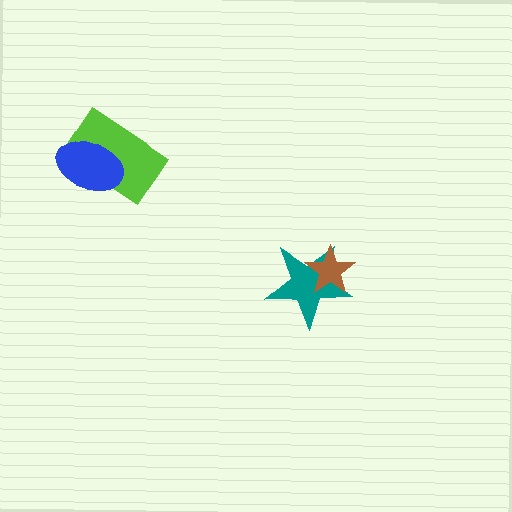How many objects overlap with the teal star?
1 object overlaps with the teal star.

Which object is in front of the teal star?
The brown star is in front of the teal star.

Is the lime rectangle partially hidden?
Yes, it is partially covered by another shape.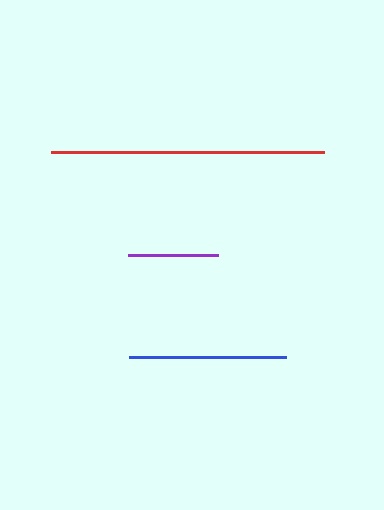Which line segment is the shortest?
The purple line is the shortest at approximately 90 pixels.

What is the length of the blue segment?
The blue segment is approximately 157 pixels long.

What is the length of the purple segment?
The purple segment is approximately 90 pixels long.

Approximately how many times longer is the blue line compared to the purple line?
The blue line is approximately 1.8 times the length of the purple line.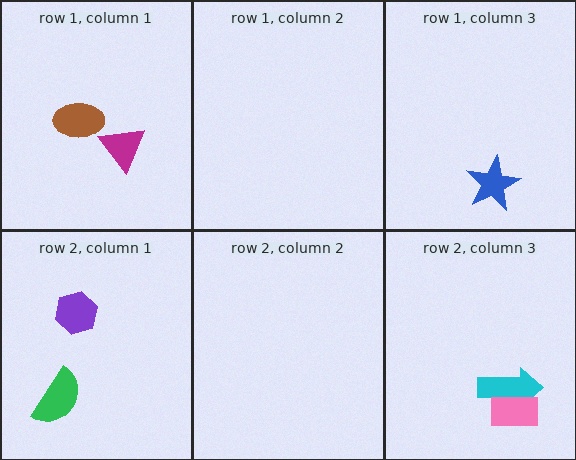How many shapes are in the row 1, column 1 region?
2.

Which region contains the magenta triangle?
The row 1, column 1 region.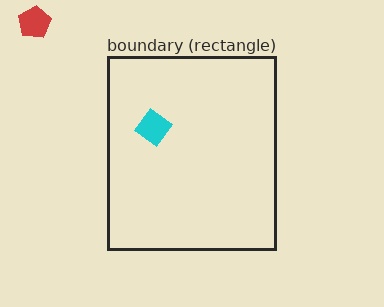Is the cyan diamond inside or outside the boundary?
Inside.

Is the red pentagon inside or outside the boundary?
Outside.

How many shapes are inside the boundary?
1 inside, 1 outside.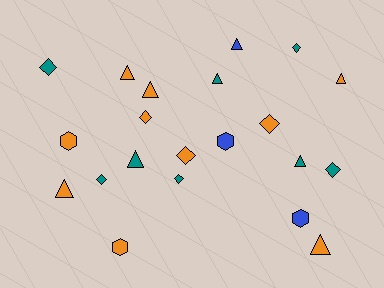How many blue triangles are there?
There is 1 blue triangle.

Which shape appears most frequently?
Triangle, with 9 objects.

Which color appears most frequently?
Orange, with 10 objects.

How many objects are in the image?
There are 21 objects.